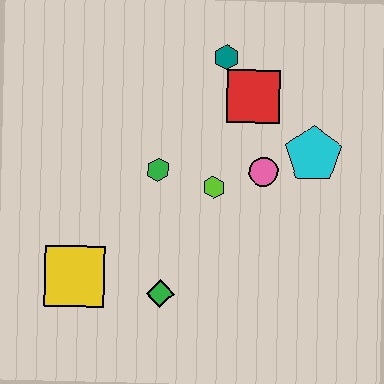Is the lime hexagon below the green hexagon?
Yes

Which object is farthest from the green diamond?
The teal hexagon is farthest from the green diamond.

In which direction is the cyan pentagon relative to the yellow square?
The cyan pentagon is to the right of the yellow square.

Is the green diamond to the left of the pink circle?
Yes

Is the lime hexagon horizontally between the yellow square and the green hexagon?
No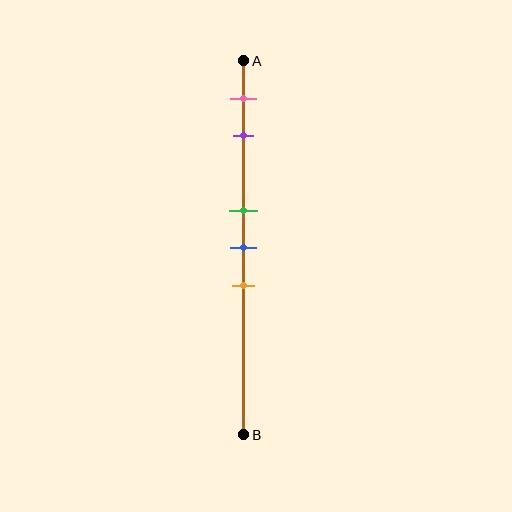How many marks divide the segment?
There are 5 marks dividing the segment.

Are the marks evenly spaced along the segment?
No, the marks are not evenly spaced.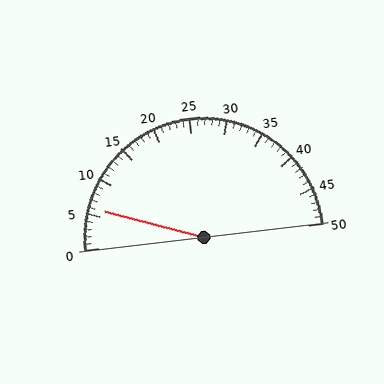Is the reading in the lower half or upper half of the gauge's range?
The reading is in the lower half of the range (0 to 50).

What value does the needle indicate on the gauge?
The needle indicates approximately 6.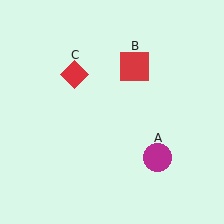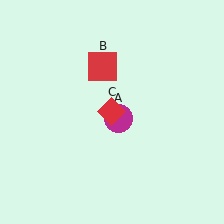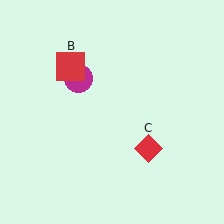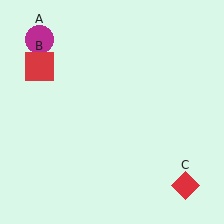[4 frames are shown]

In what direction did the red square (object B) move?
The red square (object B) moved left.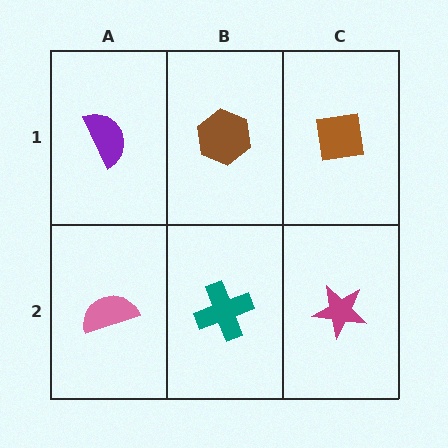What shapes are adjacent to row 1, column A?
A pink semicircle (row 2, column A), a brown hexagon (row 1, column B).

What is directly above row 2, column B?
A brown hexagon.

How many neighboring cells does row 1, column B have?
3.